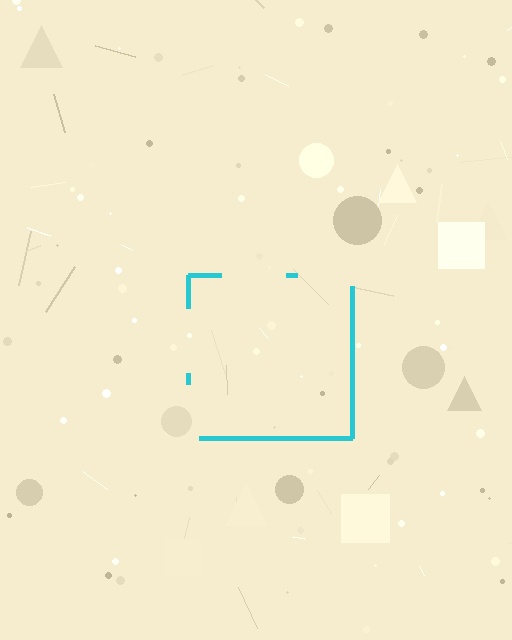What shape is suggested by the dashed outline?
The dashed outline suggests a square.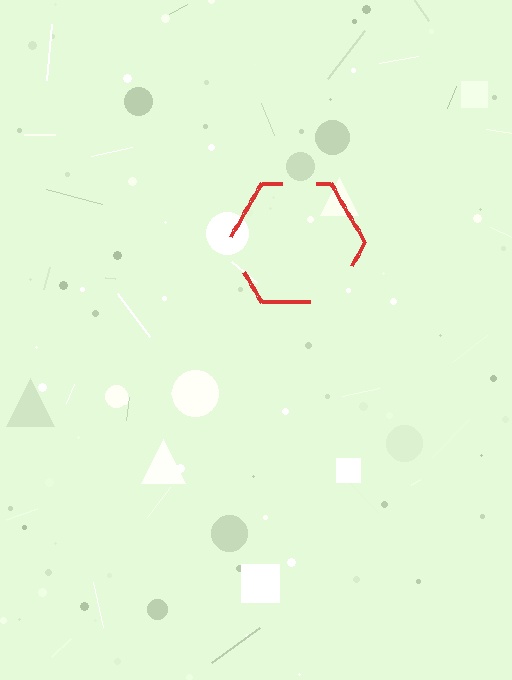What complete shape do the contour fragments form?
The contour fragments form a hexagon.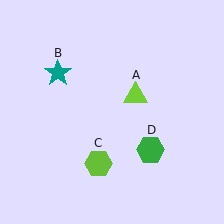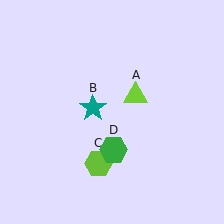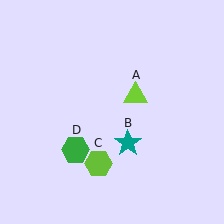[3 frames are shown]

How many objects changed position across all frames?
2 objects changed position: teal star (object B), green hexagon (object D).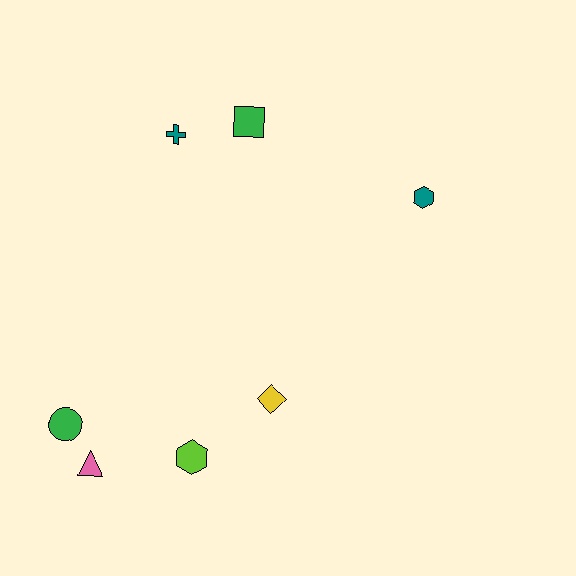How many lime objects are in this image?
There is 1 lime object.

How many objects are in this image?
There are 7 objects.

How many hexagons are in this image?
There are 2 hexagons.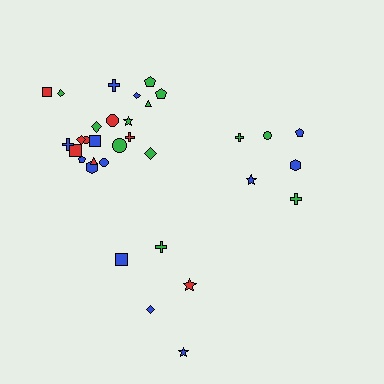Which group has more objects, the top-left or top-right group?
The top-left group.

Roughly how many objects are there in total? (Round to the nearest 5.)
Roughly 35 objects in total.